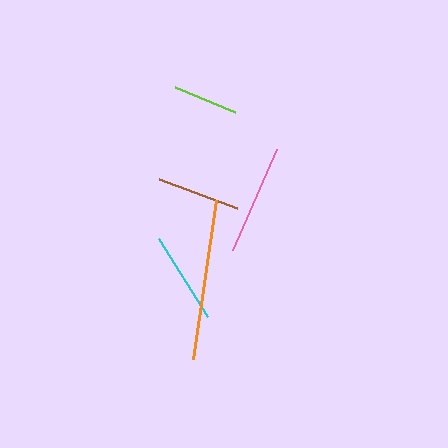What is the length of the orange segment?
The orange segment is approximately 161 pixels long.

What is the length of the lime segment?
The lime segment is approximately 65 pixels long.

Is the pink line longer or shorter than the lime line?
The pink line is longer than the lime line.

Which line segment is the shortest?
The lime line is the shortest at approximately 65 pixels.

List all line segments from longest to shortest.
From longest to shortest: orange, pink, cyan, brown, lime.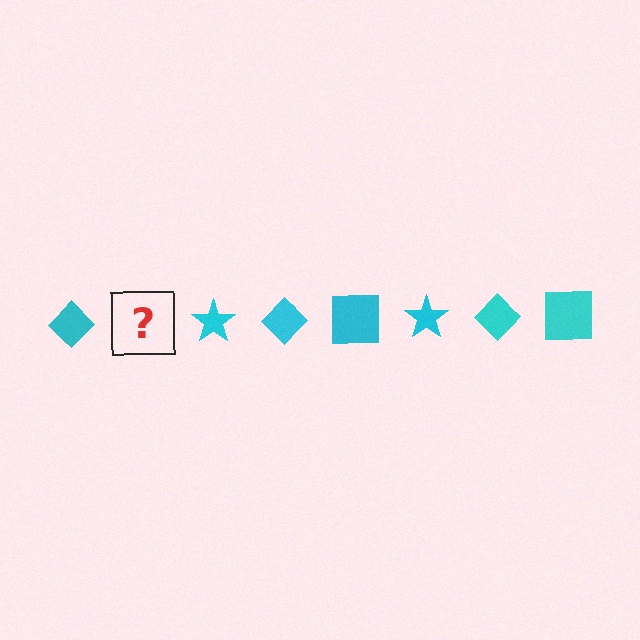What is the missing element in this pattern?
The missing element is a cyan square.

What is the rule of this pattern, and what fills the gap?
The rule is that the pattern cycles through diamond, square, star shapes in cyan. The gap should be filled with a cyan square.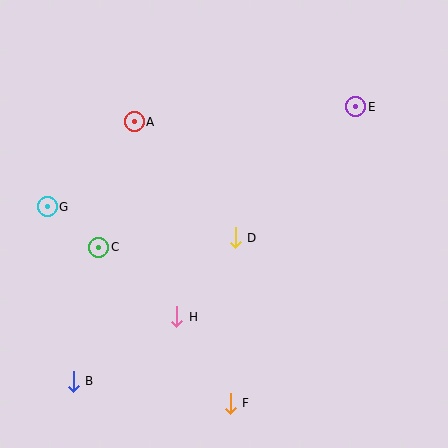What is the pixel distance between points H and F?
The distance between H and F is 102 pixels.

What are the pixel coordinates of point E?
Point E is at (356, 107).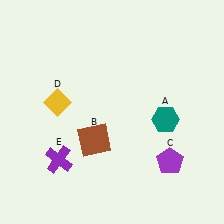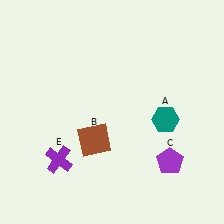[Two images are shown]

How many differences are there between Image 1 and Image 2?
There is 1 difference between the two images.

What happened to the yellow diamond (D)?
The yellow diamond (D) was removed in Image 2. It was in the top-left area of Image 1.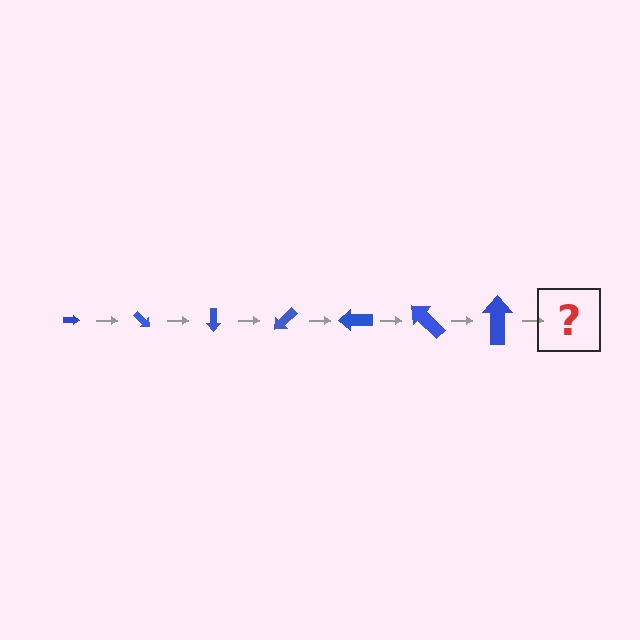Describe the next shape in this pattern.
It should be an arrow, larger than the previous one and rotated 315 degrees from the start.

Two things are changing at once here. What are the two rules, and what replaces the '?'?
The two rules are that the arrow grows larger each step and it rotates 45 degrees each step. The '?' should be an arrow, larger than the previous one and rotated 315 degrees from the start.